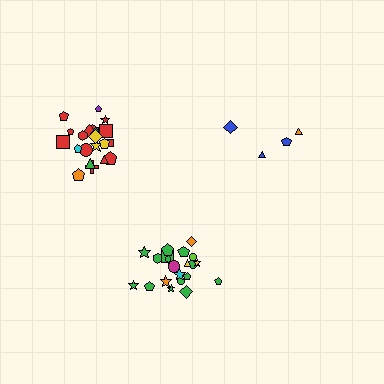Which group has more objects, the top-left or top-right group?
The top-left group.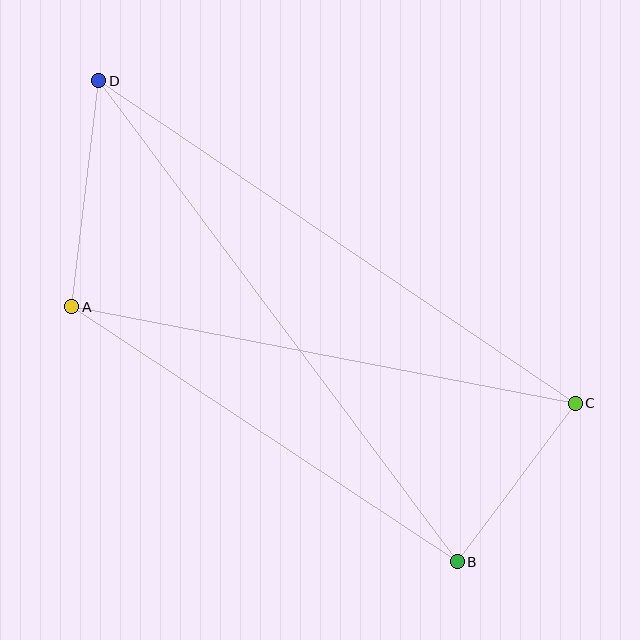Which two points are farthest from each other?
Points B and D are farthest from each other.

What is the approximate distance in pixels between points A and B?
The distance between A and B is approximately 462 pixels.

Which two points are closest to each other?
Points B and C are closest to each other.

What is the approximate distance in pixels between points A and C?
The distance between A and C is approximately 513 pixels.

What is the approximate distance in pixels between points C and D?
The distance between C and D is approximately 575 pixels.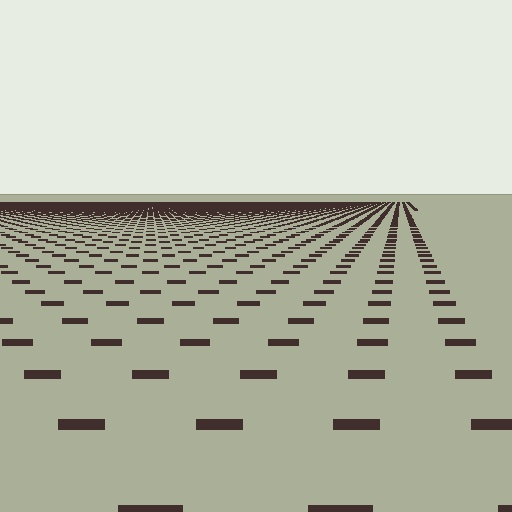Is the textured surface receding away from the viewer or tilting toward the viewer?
The surface is receding away from the viewer. Texture elements get smaller and denser toward the top.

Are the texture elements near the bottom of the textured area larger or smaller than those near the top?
Larger. Near the bottom, elements are closer to the viewer and appear at a bigger on-screen size.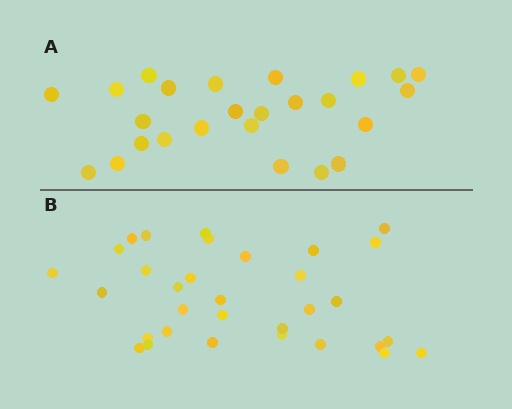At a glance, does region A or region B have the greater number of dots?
Region B (the bottom region) has more dots.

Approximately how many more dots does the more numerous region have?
Region B has roughly 8 or so more dots than region A.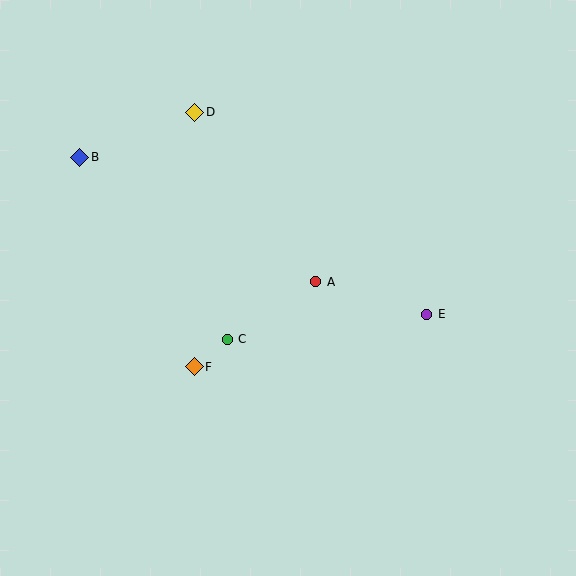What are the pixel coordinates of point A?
Point A is at (316, 282).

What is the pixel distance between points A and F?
The distance between A and F is 148 pixels.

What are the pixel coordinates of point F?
Point F is at (194, 367).